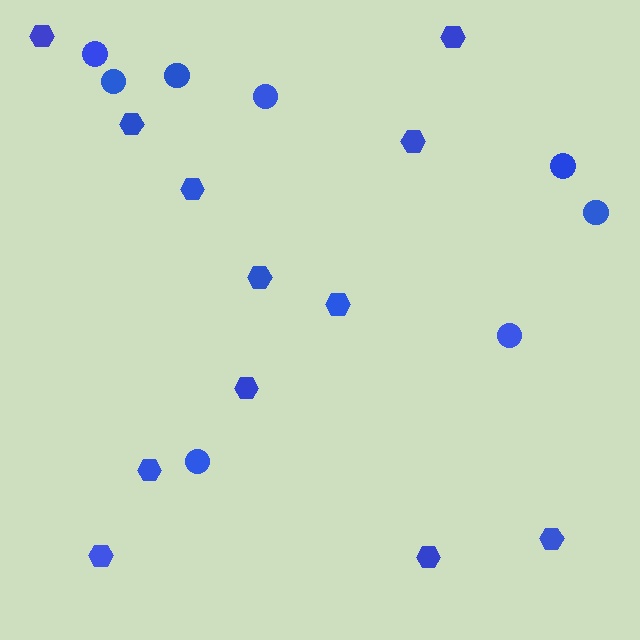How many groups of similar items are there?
There are 2 groups: one group of circles (8) and one group of hexagons (12).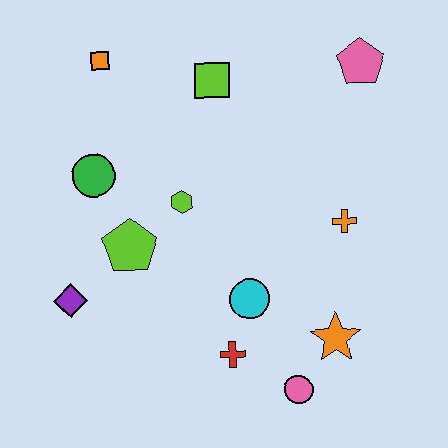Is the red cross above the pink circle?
Yes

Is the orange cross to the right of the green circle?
Yes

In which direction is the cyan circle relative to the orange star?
The cyan circle is to the left of the orange star.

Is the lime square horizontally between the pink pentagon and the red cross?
No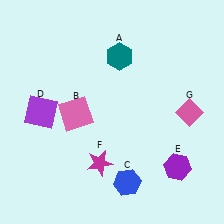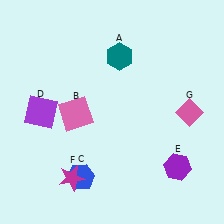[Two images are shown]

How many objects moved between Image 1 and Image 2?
2 objects moved between the two images.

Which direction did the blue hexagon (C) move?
The blue hexagon (C) moved left.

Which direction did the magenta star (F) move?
The magenta star (F) moved left.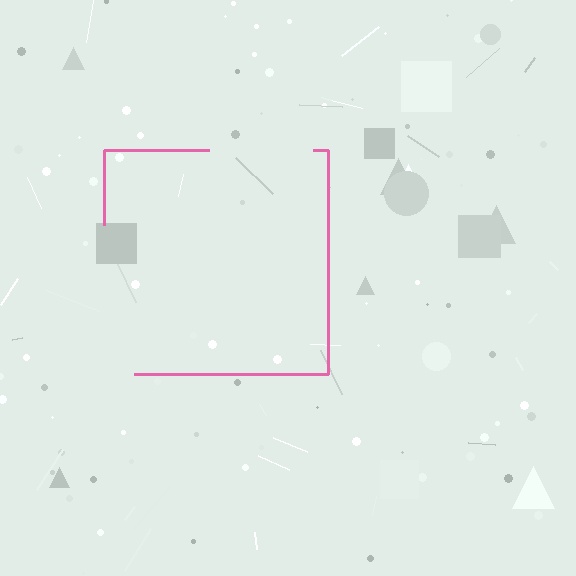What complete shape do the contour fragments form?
The contour fragments form a square.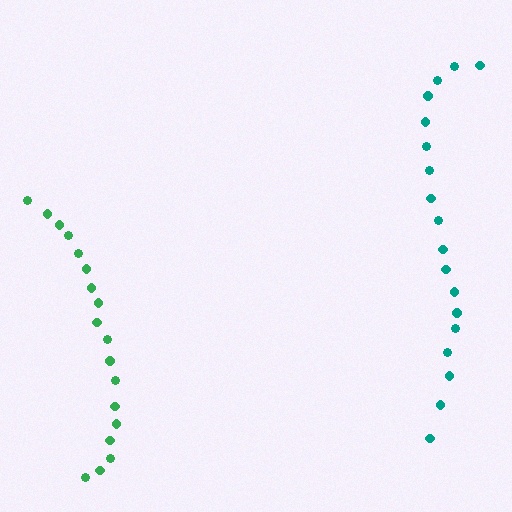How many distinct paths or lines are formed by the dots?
There are 2 distinct paths.